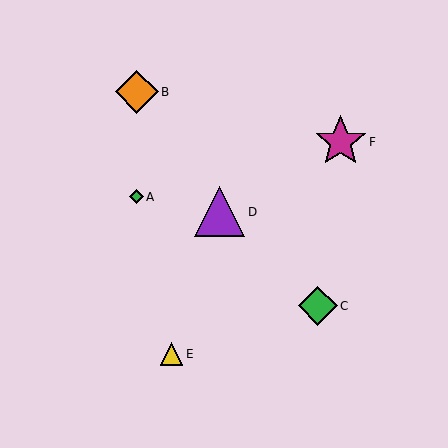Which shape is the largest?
The magenta star (labeled F) is the largest.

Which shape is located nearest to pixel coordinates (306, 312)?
The green diamond (labeled C) at (318, 306) is nearest to that location.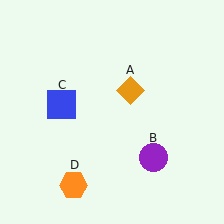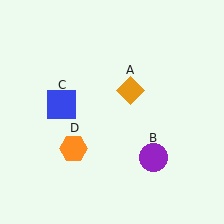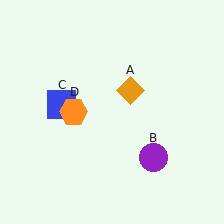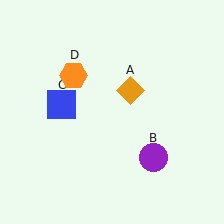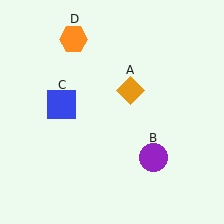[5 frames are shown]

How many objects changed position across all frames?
1 object changed position: orange hexagon (object D).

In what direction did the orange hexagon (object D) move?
The orange hexagon (object D) moved up.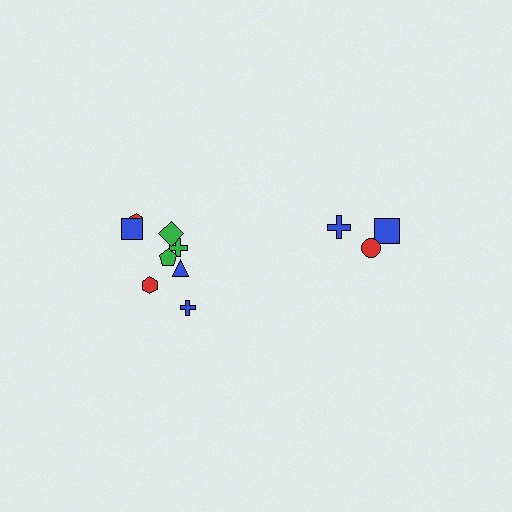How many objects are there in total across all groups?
There are 11 objects.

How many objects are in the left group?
There are 8 objects.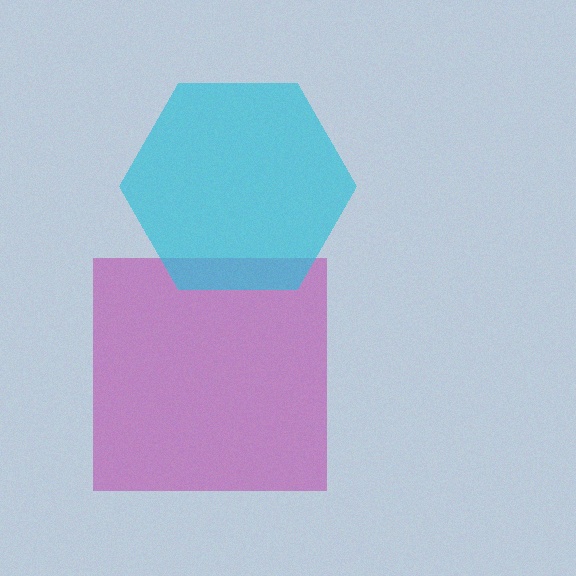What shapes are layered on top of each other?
The layered shapes are: a magenta square, a cyan hexagon.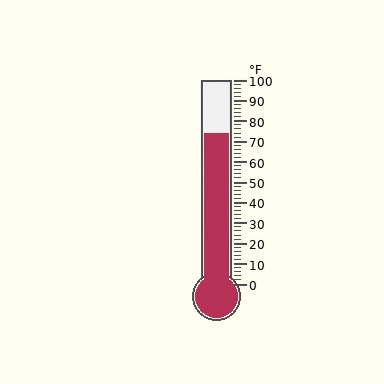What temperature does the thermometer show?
The thermometer shows approximately 74°F.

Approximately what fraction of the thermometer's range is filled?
The thermometer is filled to approximately 75% of its range.